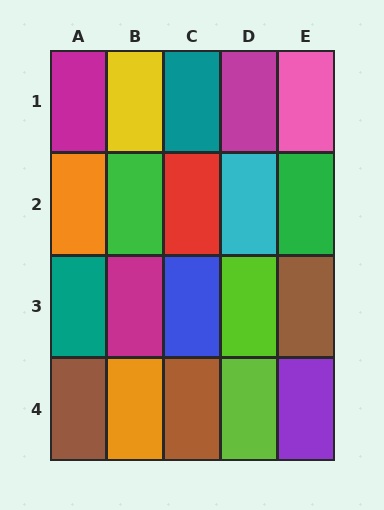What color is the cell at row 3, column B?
Magenta.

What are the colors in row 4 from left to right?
Brown, orange, brown, lime, purple.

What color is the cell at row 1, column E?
Pink.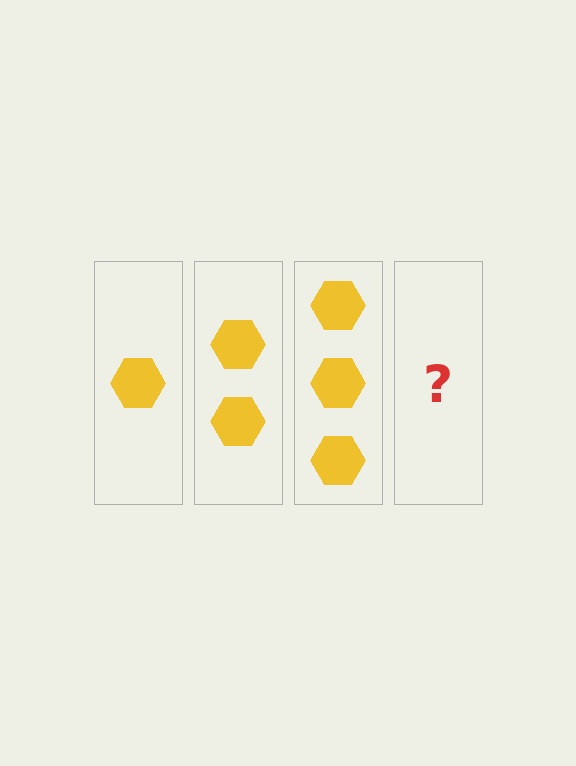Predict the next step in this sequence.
The next step is 4 hexagons.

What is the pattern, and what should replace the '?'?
The pattern is that each step adds one more hexagon. The '?' should be 4 hexagons.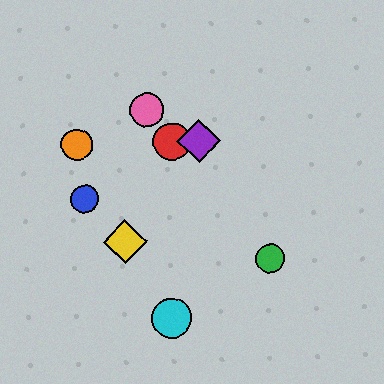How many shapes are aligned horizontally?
3 shapes (the red circle, the purple diamond, the orange circle) are aligned horizontally.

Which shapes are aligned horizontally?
The red circle, the purple diamond, the orange circle are aligned horizontally.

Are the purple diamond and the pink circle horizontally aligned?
No, the purple diamond is at y≈141 and the pink circle is at y≈110.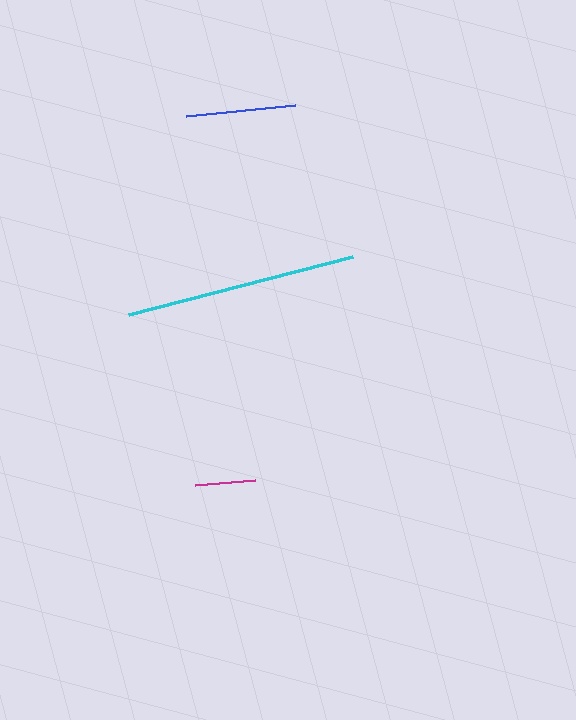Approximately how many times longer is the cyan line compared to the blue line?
The cyan line is approximately 2.1 times the length of the blue line.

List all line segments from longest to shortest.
From longest to shortest: cyan, blue, magenta.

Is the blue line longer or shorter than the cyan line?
The cyan line is longer than the blue line.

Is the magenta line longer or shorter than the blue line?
The blue line is longer than the magenta line.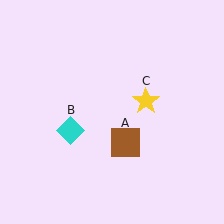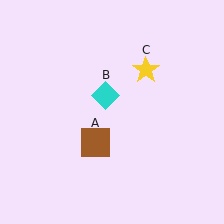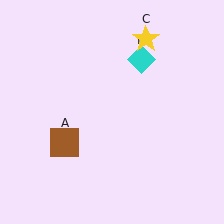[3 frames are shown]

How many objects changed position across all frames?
3 objects changed position: brown square (object A), cyan diamond (object B), yellow star (object C).